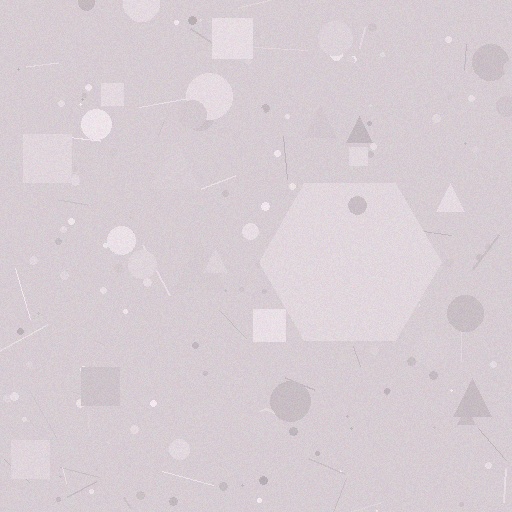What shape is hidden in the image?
A hexagon is hidden in the image.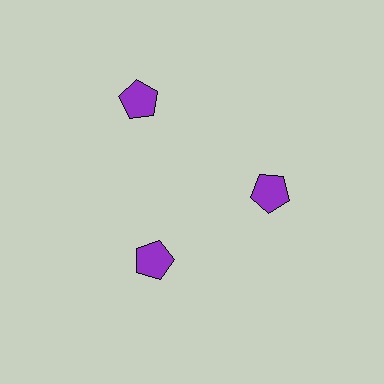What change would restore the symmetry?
The symmetry would be restored by moving it inward, back onto the ring so that all 3 pentagons sit at equal angles and equal distance from the center.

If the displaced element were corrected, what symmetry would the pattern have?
It would have 3-fold rotational symmetry — the pattern would map onto itself every 120 degrees.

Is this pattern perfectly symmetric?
No. The 3 purple pentagons are arranged in a ring, but one element near the 11 o'clock position is pushed outward from the center, breaking the 3-fold rotational symmetry.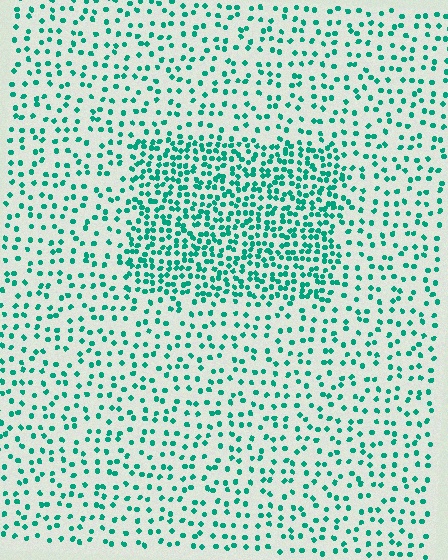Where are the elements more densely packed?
The elements are more densely packed inside the rectangle boundary.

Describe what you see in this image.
The image contains small teal elements arranged at two different densities. A rectangle-shaped region is visible where the elements are more densely packed than the surrounding area.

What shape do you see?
I see a rectangle.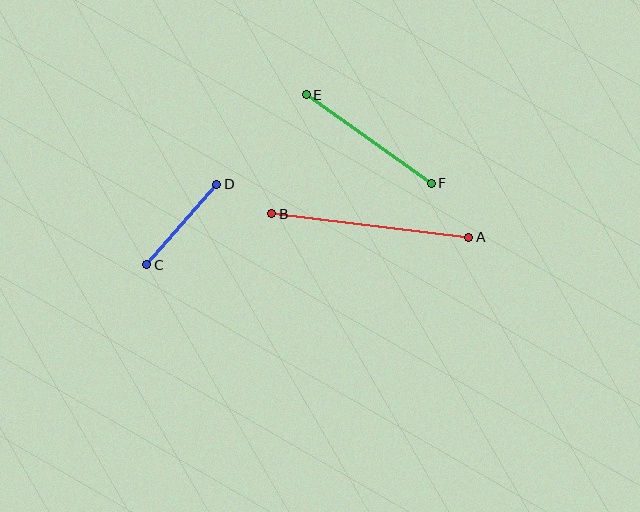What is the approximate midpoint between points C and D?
The midpoint is at approximately (182, 224) pixels.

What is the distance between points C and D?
The distance is approximately 107 pixels.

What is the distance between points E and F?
The distance is approximately 153 pixels.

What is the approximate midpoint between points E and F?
The midpoint is at approximately (369, 139) pixels.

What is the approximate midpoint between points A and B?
The midpoint is at approximately (370, 225) pixels.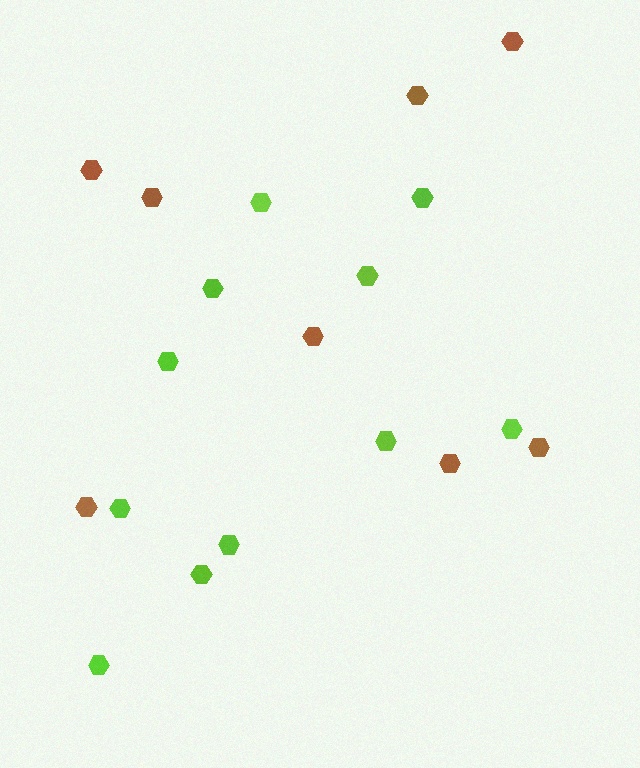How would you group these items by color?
There are 2 groups: one group of brown hexagons (8) and one group of lime hexagons (11).